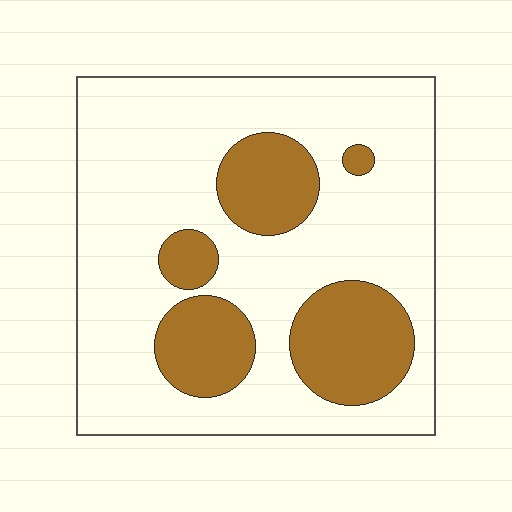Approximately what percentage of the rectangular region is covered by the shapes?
Approximately 25%.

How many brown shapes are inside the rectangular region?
5.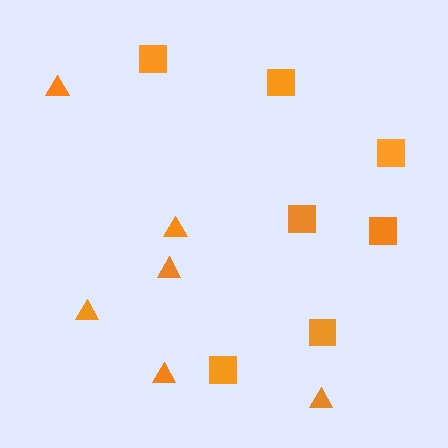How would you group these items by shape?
There are 2 groups: one group of triangles (6) and one group of squares (7).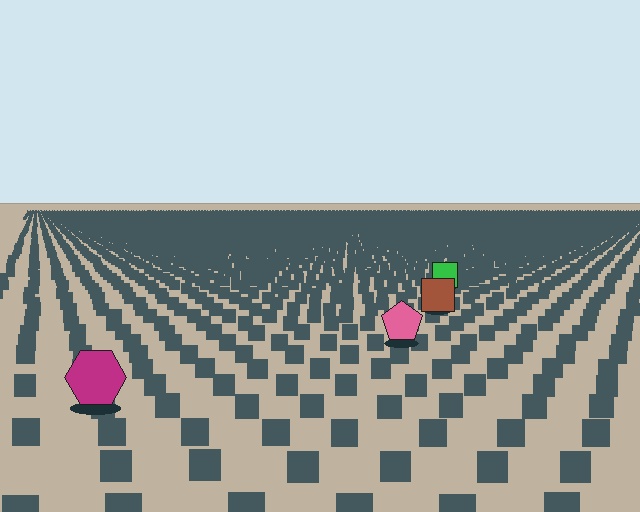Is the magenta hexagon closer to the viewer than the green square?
Yes. The magenta hexagon is closer — you can tell from the texture gradient: the ground texture is coarser near it.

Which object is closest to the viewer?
The magenta hexagon is closest. The texture marks near it are larger and more spread out.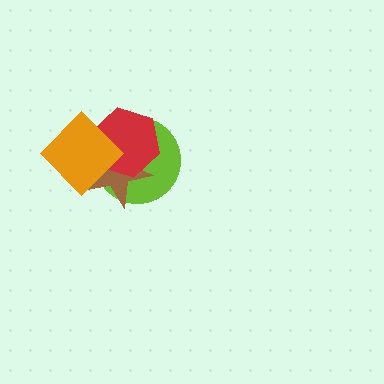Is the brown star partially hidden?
Yes, it is partially covered by another shape.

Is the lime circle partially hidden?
Yes, it is partially covered by another shape.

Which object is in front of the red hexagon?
The orange diamond is in front of the red hexagon.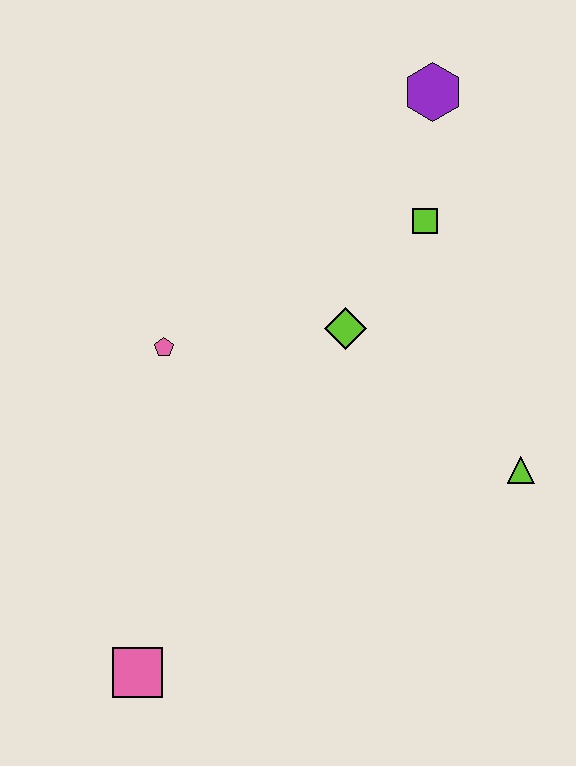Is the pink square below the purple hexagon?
Yes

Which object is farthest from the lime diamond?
The pink square is farthest from the lime diamond.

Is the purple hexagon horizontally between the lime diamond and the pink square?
No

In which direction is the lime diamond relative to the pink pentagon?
The lime diamond is to the right of the pink pentagon.